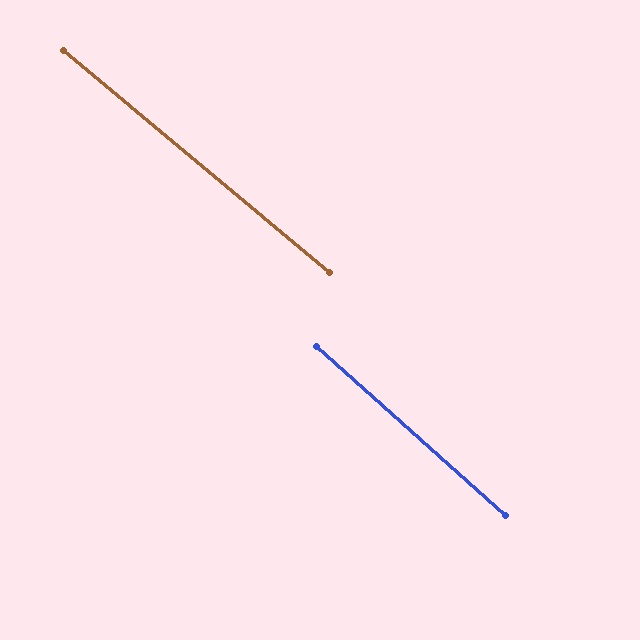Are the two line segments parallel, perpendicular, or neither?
Parallel — their directions differ by only 1.9°.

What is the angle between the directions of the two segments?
Approximately 2 degrees.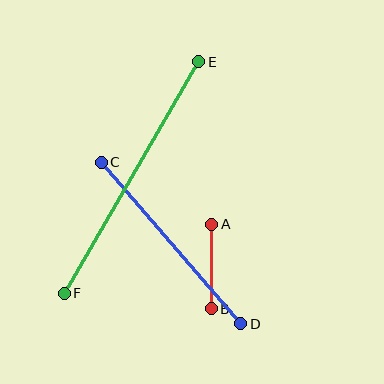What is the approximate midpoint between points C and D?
The midpoint is at approximately (171, 243) pixels.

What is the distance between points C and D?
The distance is approximately 213 pixels.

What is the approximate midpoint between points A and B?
The midpoint is at approximately (212, 266) pixels.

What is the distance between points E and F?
The distance is approximately 268 pixels.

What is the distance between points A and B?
The distance is approximately 84 pixels.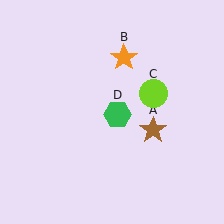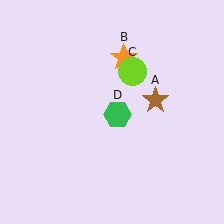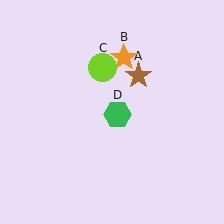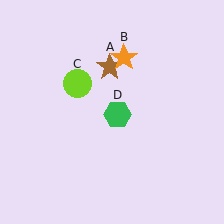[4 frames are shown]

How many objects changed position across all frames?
2 objects changed position: brown star (object A), lime circle (object C).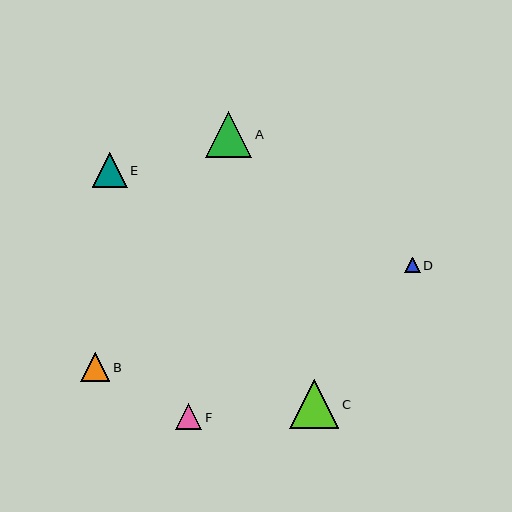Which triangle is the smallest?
Triangle D is the smallest with a size of approximately 15 pixels.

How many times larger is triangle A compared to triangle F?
Triangle A is approximately 1.7 times the size of triangle F.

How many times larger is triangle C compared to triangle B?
Triangle C is approximately 1.7 times the size of triangle B.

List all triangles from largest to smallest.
From largest to smallest: C, A, E, B, F, D.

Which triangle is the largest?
Triangle C is the largest with a size of approximately 49 pixels.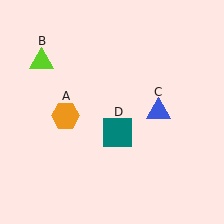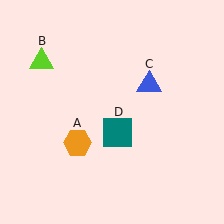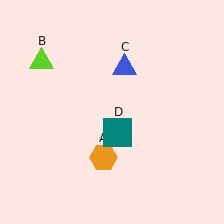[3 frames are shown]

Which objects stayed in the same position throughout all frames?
Lime triangle (object B) and teal square (object D) remained stationary.